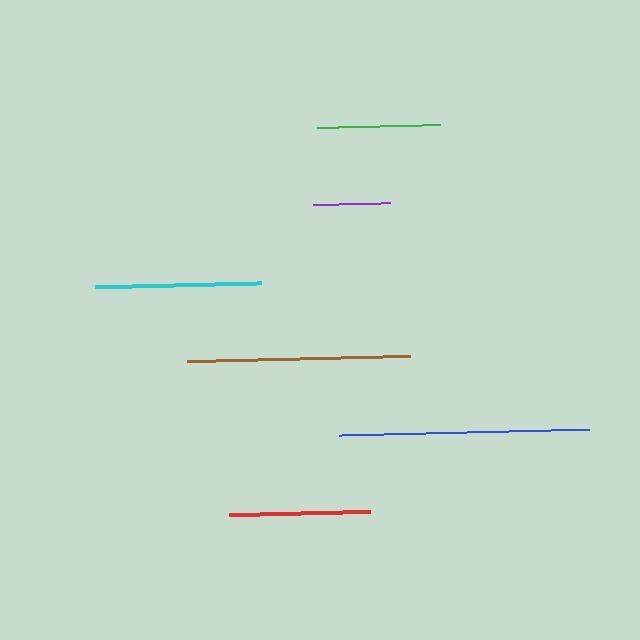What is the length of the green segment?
The green segment is approximately 123 pixels long.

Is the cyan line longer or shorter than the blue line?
The blue line is longer than the cyan line.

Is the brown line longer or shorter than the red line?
The brown line is longer than the red line.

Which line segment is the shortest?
The purple line is the shortest at approximately 77 pixels.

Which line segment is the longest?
The blue line is the longest at approximately 250 pixels.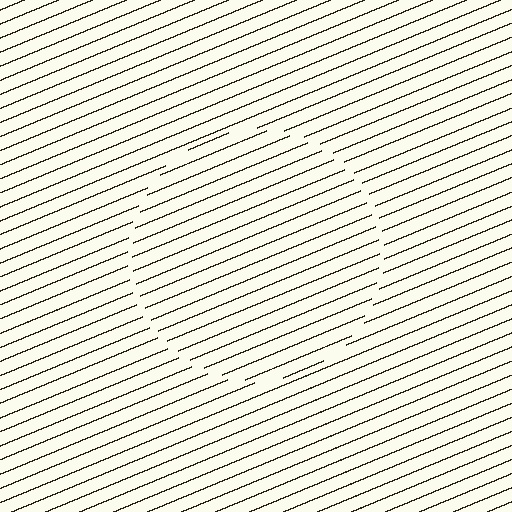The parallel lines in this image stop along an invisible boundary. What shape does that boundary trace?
An illusory circle. The interior of the shape contains the same grating, shifted by half a period — the contour is defined by the phase discontinuity where line-ends from the inner and outer gratings abut.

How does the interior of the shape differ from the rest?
The interior of the shape contains the same grating, shifted by half a period — the contour is defined by the phase discontinuity where line-ends from the inner and outer gratings abut.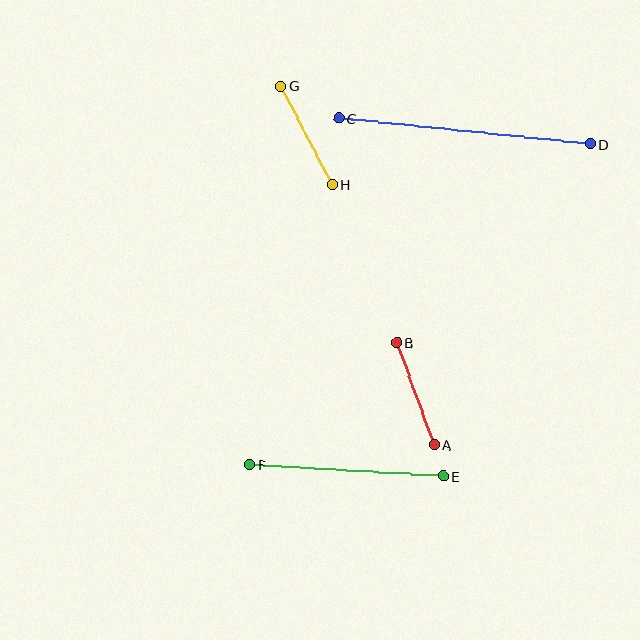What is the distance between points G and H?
The distance is approximately 111 pixels.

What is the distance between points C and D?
The distance is approximately 252 pixels.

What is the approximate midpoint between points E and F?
The midpoint is at approximately (346, 471) pixels.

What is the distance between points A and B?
The distance is approximately 109 pixels.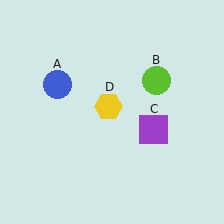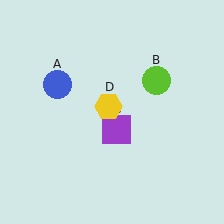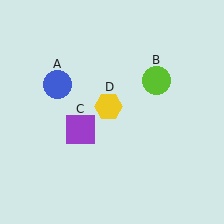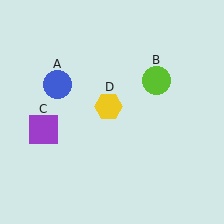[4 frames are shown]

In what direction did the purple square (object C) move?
The purple square (object C) moved left.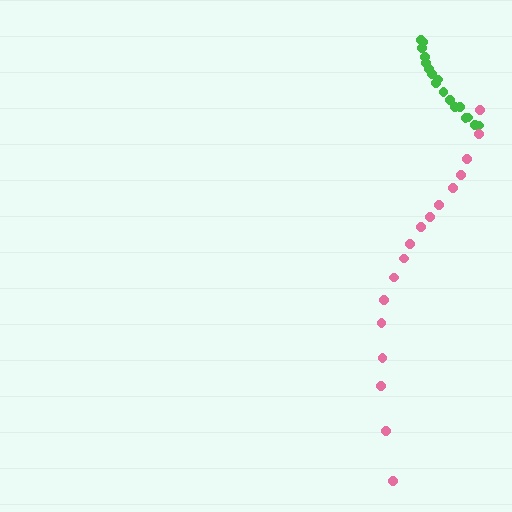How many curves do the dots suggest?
There are 2 distinct paths.